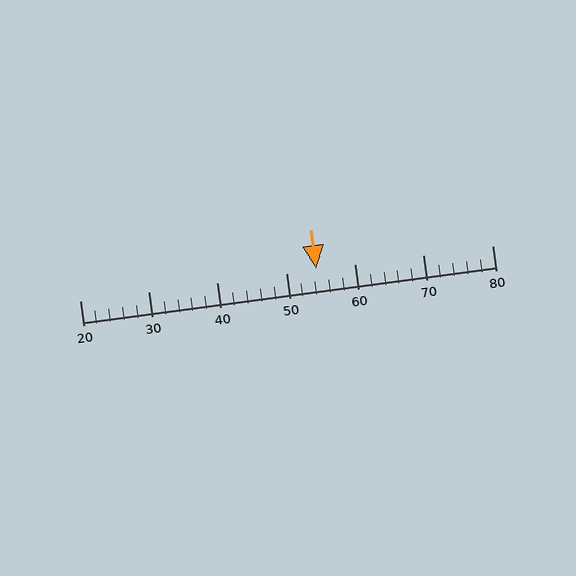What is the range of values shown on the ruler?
The ruler shows values from 20 to 80.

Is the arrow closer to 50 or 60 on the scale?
The arrow is closer to 50.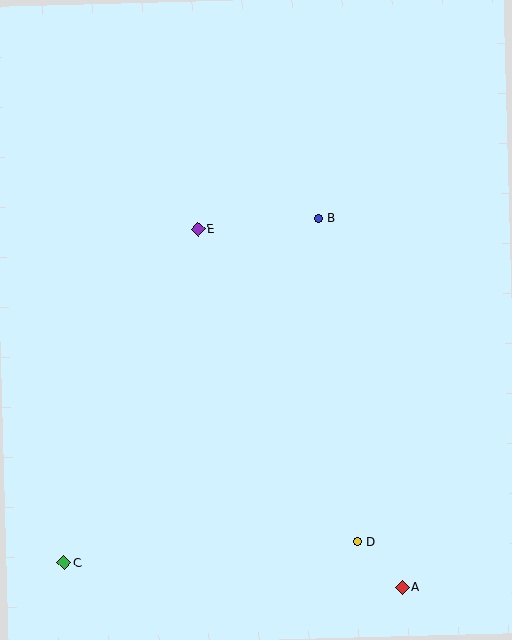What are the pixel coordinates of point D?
Point D is at (357, 542).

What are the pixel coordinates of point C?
Point C is at (64, 563).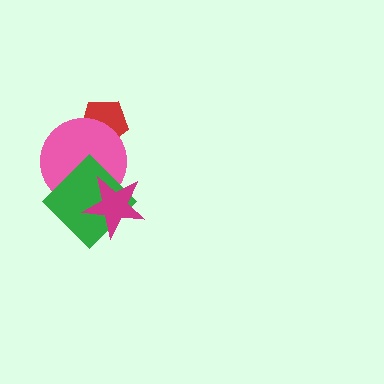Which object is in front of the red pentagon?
The pink circle is in front of the red pentagon.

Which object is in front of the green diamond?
The magenta star is in front of the green diamond.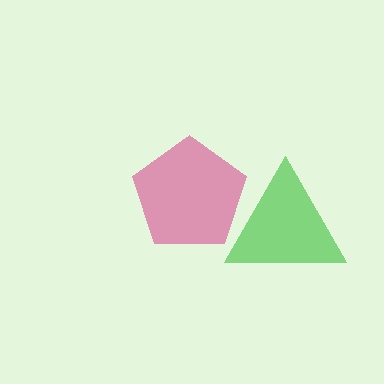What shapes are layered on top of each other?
The layered shapes are: a green triangle, a magenta pentagon.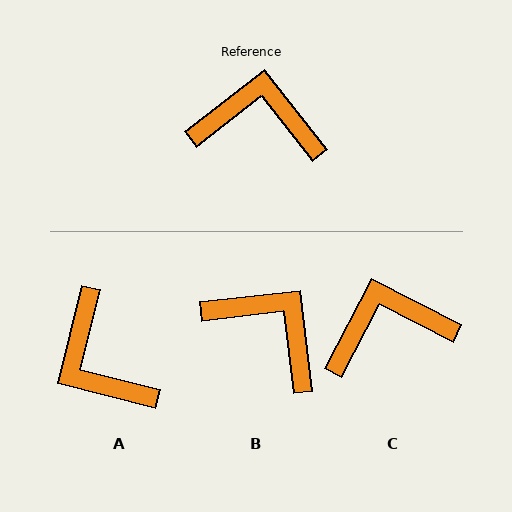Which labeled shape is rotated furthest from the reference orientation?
A, about 128 degrees away.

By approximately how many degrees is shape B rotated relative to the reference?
Approximately 31 degrees clockwise.